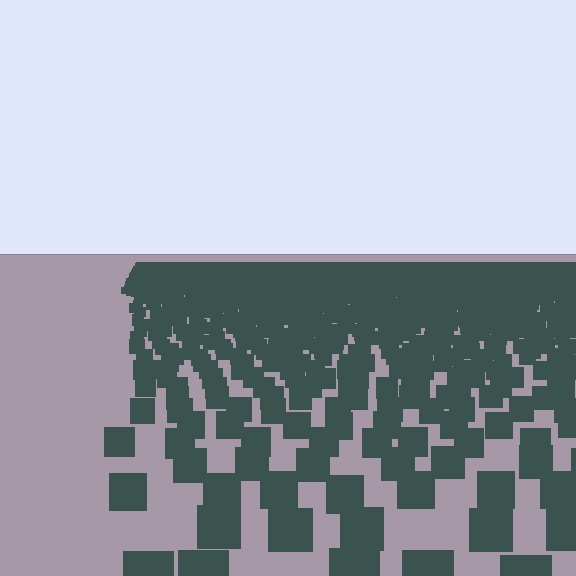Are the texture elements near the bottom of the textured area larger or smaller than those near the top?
Larger. Near the bottom, elements are closer to the viewer and appear at a bigger on-screen size.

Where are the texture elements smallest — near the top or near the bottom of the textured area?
Near the top.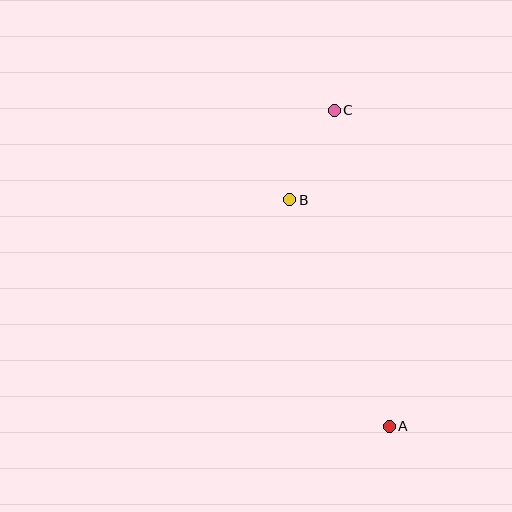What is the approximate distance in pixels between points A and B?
The distance between A and B is approximately 247 pixels.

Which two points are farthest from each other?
Points A and C are farthest from each other.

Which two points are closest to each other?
Points B and C are closest to each other.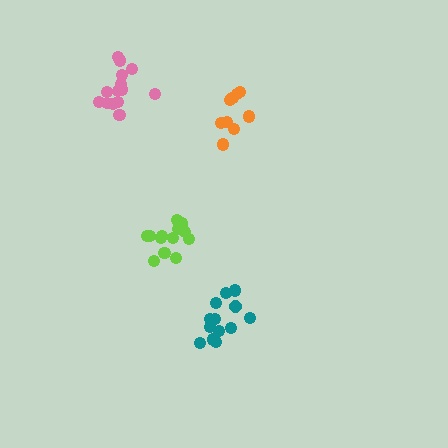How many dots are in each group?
Group 1: 13 dots, Group 2: 14 dots, Group 3: 14 dots, Group 4: 9 dots (50 total).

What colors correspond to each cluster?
The clusters are colored: teal, pink, lime, orange.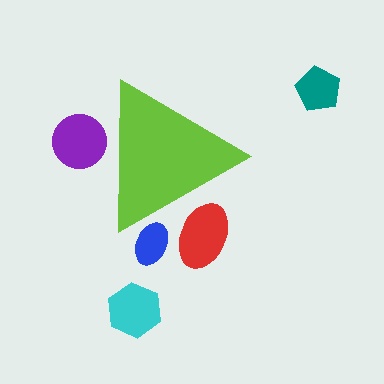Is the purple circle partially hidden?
Yes, the purple circle is partially hidden behind the lime triangle.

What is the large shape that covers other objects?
A lime triangle.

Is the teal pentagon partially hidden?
No, the teal pentagon is fully visible.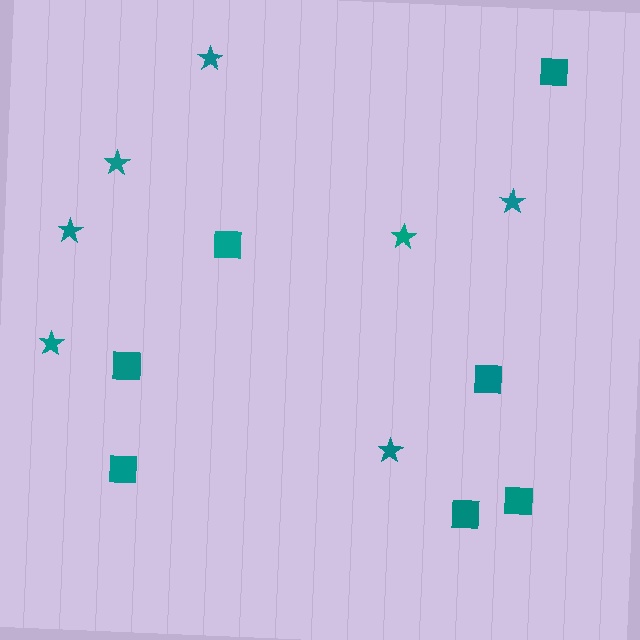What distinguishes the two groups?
There are 2 groups: one group of stars (7) and one group of squares (7).